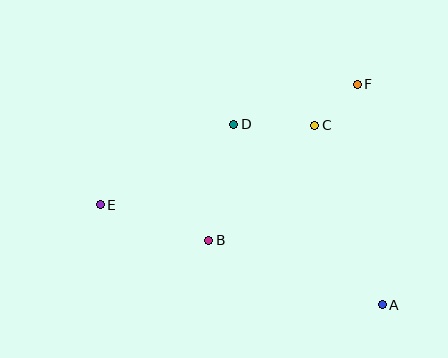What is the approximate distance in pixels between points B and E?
The distance between B and E is approximately 114 pixels.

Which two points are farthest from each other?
Points A and E are farthest from each other.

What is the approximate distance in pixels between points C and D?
The distance between C and D is approximately 81 pixels.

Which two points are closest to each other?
Points C and F are closest to each other.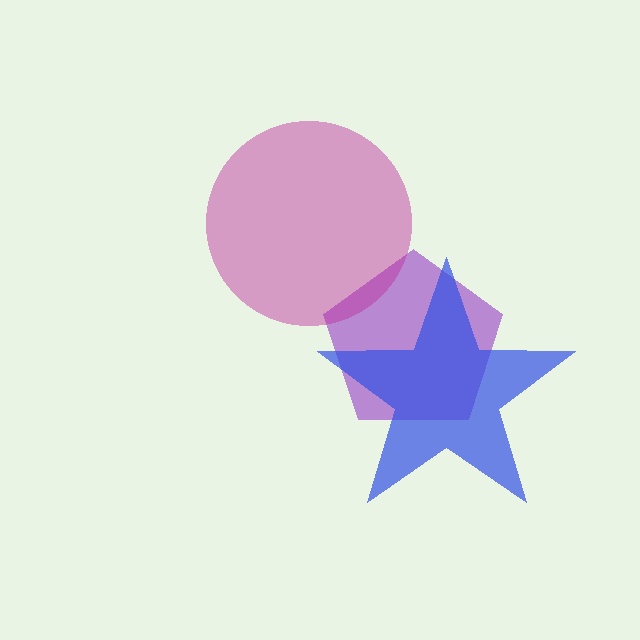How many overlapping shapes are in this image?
There are 3 overlapping shapes in the image.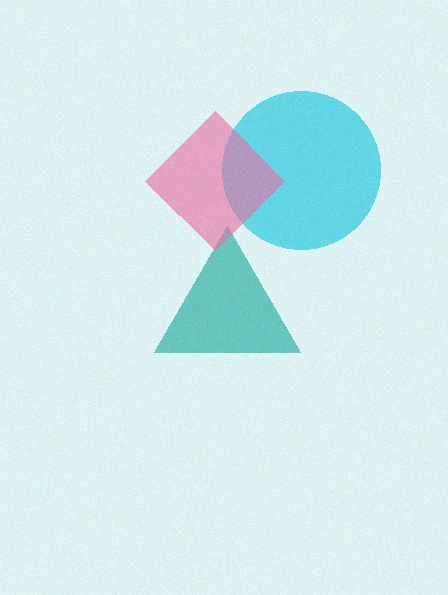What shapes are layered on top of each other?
The layered shapes are: a cyan circle, a teal triangle, a pink diamond.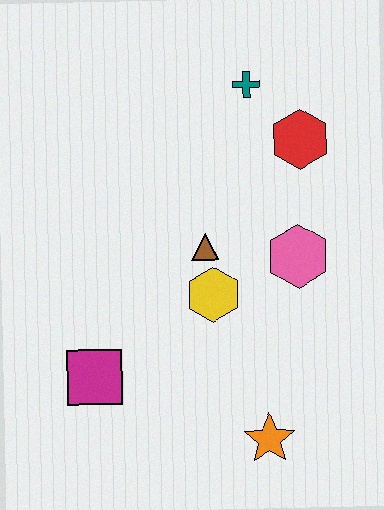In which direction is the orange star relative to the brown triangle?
The orange star is below the brown triangle.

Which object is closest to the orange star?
The yellow hexagon is closest to the orange star.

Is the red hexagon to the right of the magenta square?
Yes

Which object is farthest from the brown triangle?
The orange star is farthest from the brown triangle.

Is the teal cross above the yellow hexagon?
Yes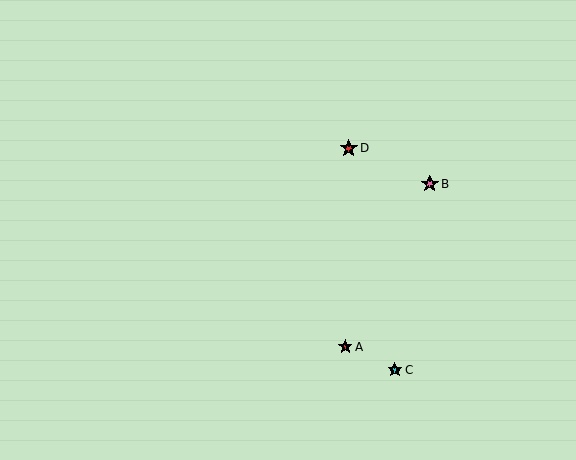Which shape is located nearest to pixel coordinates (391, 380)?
The cyan star (labeled C) at (395, 370) is nearest to that location.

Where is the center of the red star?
The center of the red star is at (345, 347).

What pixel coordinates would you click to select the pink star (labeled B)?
Click at (430, 184) to select the pink star B.